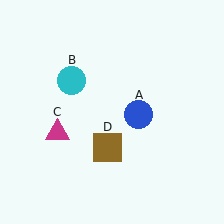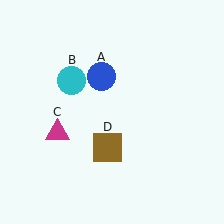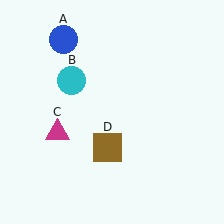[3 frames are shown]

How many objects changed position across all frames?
1 object changed position: blue circle (object A).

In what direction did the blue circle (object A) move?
The blue circle (object A) moved up and to the left.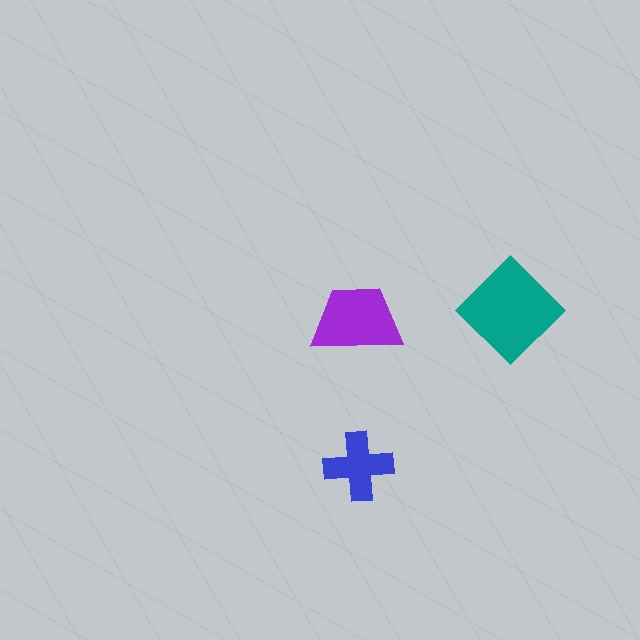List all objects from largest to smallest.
The teal diamond, the purple trapezoid, the blue cross.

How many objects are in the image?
There are 3 objects in the image.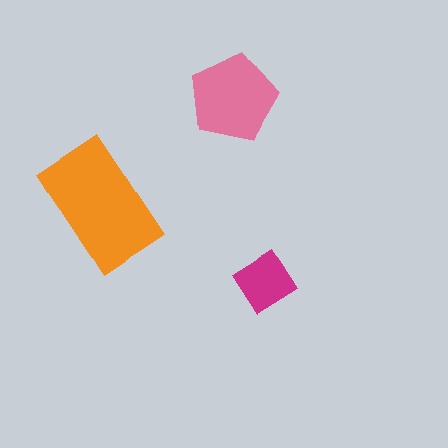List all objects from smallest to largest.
The magenta diamond, the pink pentagon, the orange rectangle.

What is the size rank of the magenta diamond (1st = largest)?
3rd.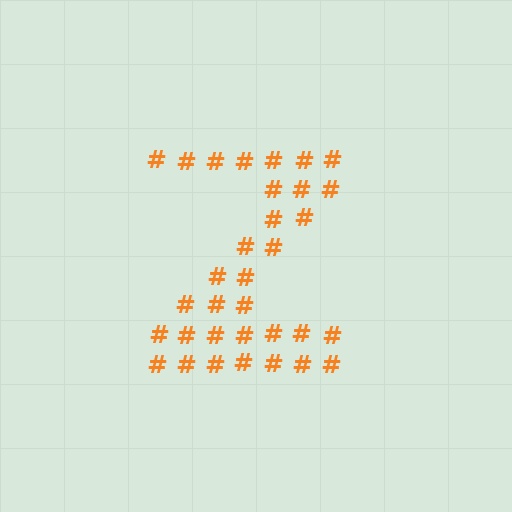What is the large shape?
The large shape is the letter Z.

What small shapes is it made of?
It is made of small hash symbols.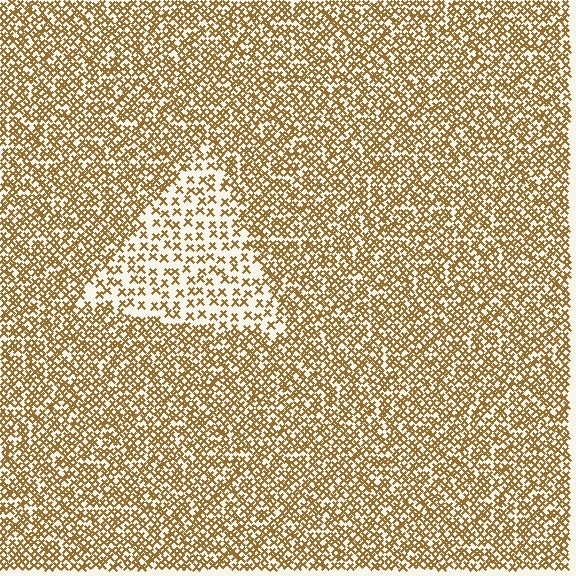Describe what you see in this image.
The image contains small brown elements arranged at two different densities. A triangle-shaped region is visible where the elements are less densely packed than the surrounding area.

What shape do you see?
I see a triangle.